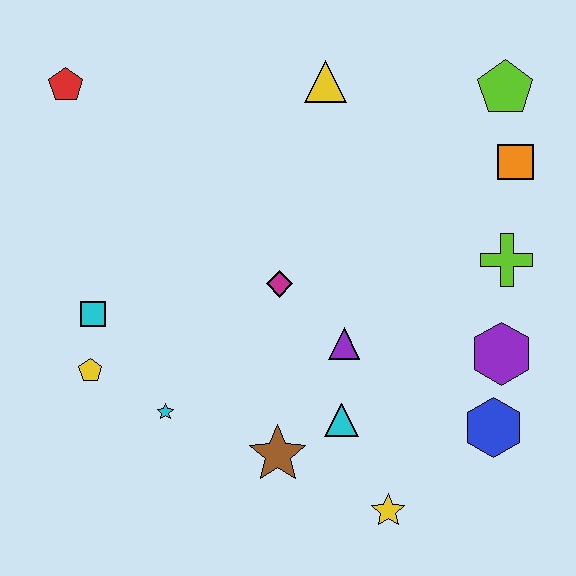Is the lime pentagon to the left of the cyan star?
No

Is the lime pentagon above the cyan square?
Yes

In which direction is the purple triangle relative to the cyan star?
The purple triangle is to the right of the cyan star.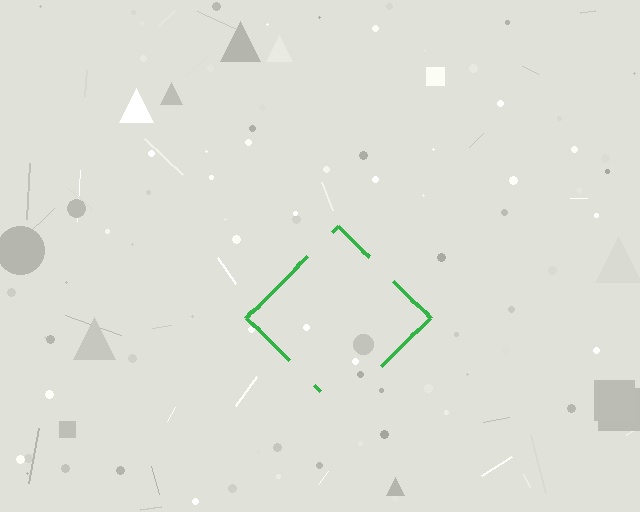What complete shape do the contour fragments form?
The contour fragments form a diamond.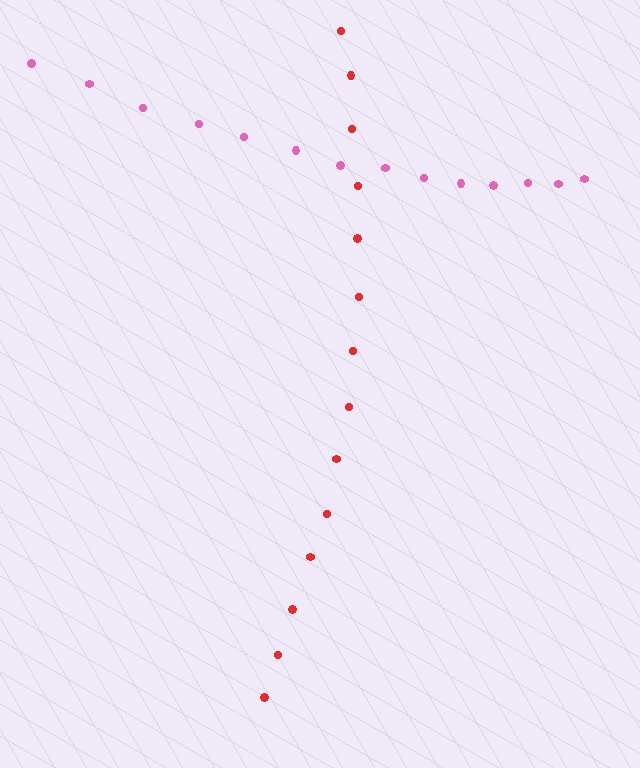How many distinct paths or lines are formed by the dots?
There are 2 distinct paths.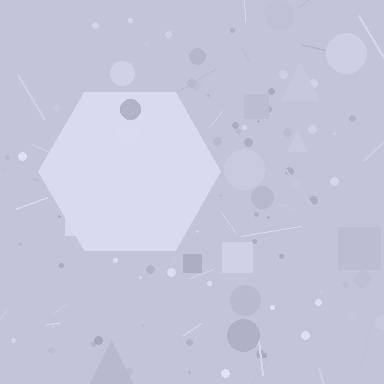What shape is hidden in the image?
A hexagon is hidden in the image.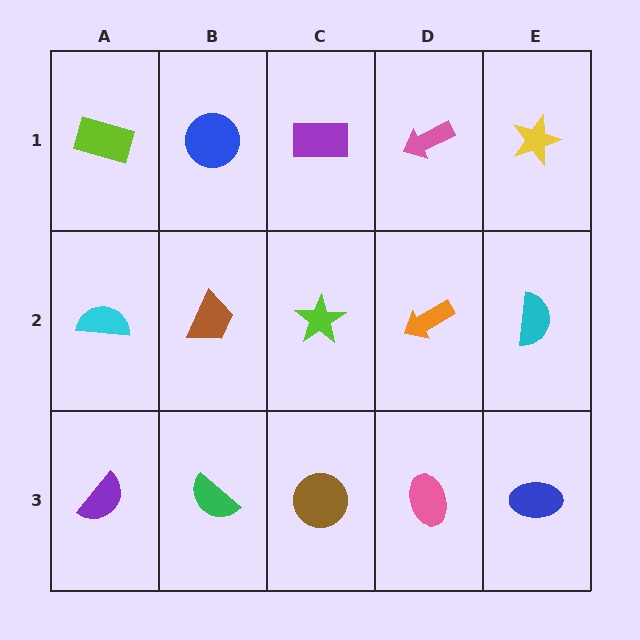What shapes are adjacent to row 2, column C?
A purple rectangle (row 1, column C), a brown circle (row 3, column C), a brown trapezoid (row 2, column B), an orange arrow (row 2, column D).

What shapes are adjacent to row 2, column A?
A lime rectangle (row 1, column A), a purple semicircle (row 3, column A), a brown trapezoid (row 2, column B).